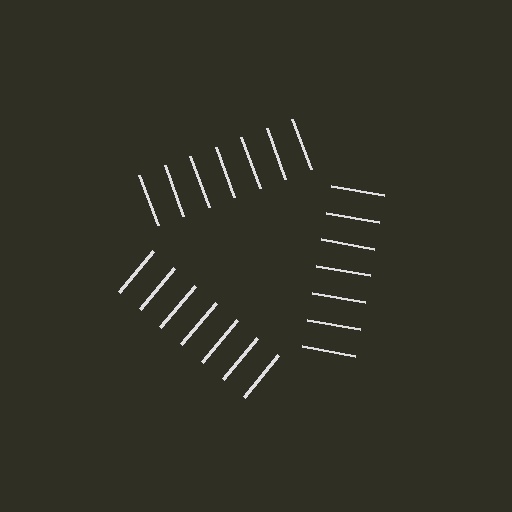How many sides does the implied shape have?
3 sides — the line-ends trace a triangle.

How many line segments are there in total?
21 — 7 along each of the 3 edges.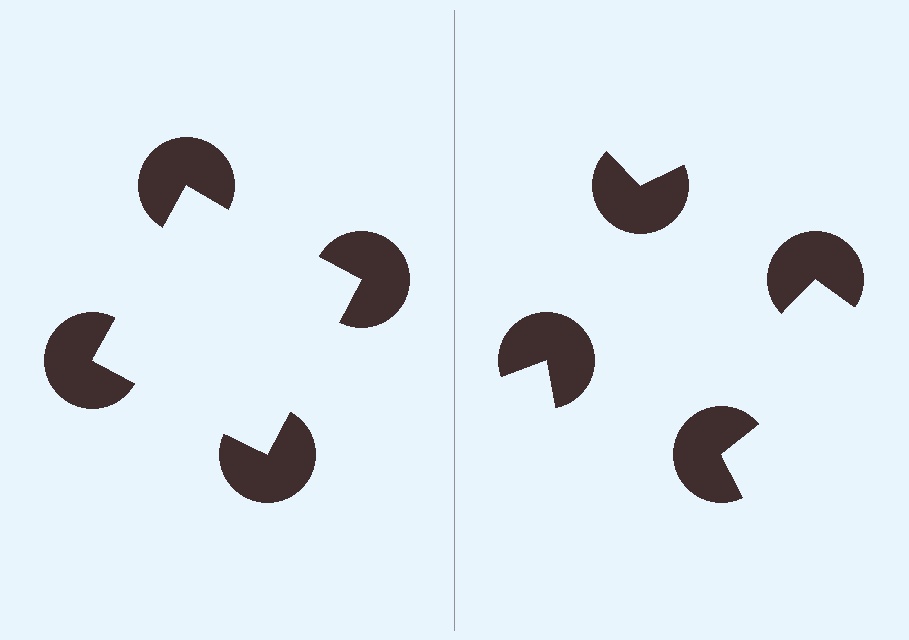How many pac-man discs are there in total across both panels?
8 — 4 on each side.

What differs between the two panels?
The pac-man discs are positioned identically on both sides; only the wedge orientations differ. On the left they align to a square; on the right they are misaligned.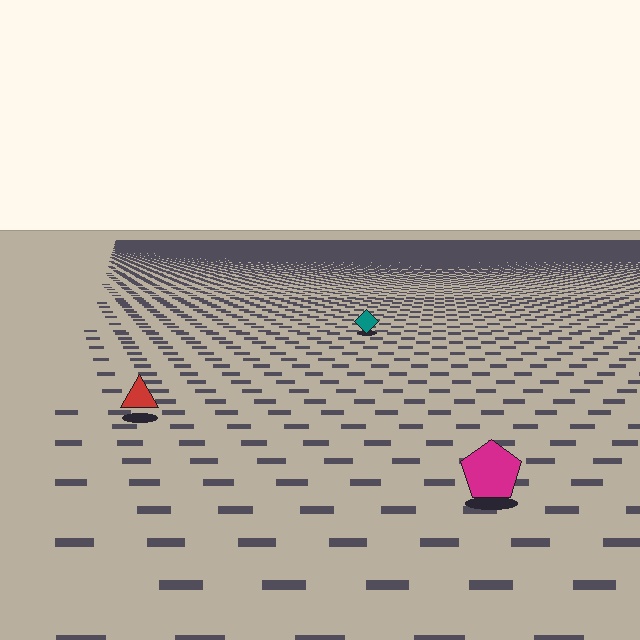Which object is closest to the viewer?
The magenta pentagon is closest. The texture marks near it are larger and more spread out.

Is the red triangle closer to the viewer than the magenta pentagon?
No. The magenta pentagon is closer — you can tell from the texture gradient: the ground texture is coarser near it.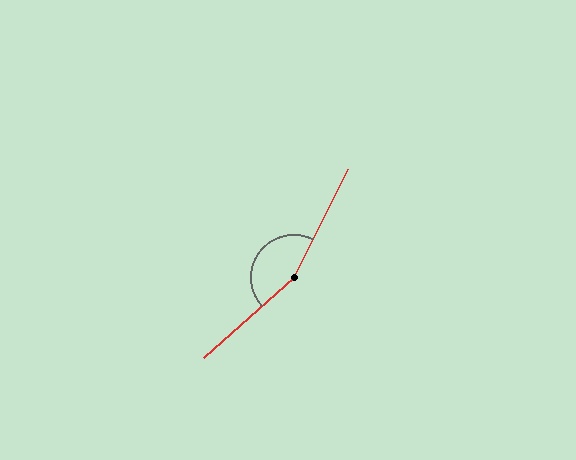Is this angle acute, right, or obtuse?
It is obtuse.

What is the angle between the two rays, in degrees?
Approximately 158 degrees.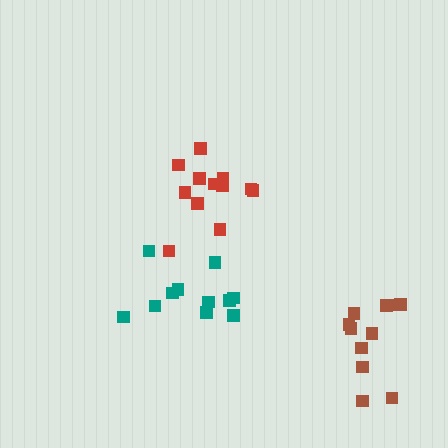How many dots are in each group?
Group 1: 11 dots, Group 2: 12 dots, Group 3: 11 dots (34 total).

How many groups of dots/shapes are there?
There are 3 groups.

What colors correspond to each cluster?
The clusters are colored: brown, red, teal.